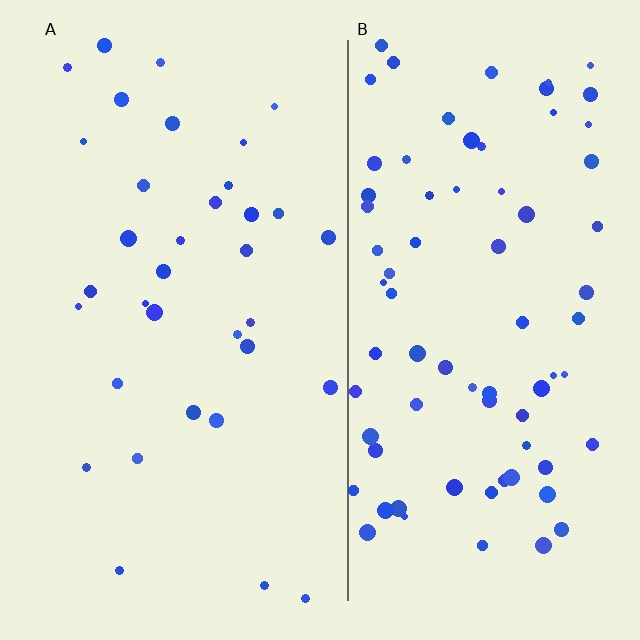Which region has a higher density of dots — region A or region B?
B (the right).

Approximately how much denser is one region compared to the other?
Approximately 2.2× — region B over region A.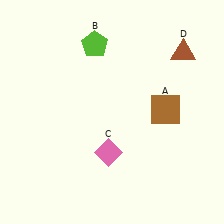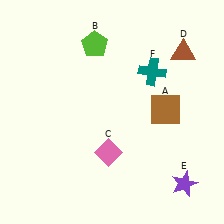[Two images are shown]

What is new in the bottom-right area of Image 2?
A purple star (E) was added in the bottom-right area of Image 2.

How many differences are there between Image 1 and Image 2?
There are 2 differences between the two images.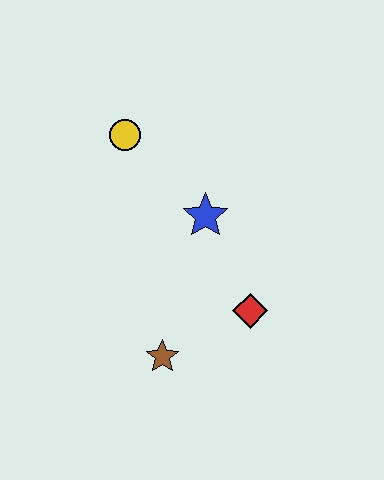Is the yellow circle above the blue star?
Yes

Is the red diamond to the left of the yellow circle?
No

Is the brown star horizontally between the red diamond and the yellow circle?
Yes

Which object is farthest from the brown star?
The yellow circle is farthest from the brown star.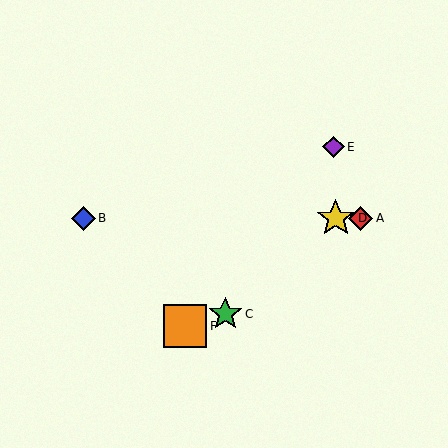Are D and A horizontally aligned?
Yes, both are at y≈218.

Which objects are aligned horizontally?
Objects A, B, D are aligned horizontally.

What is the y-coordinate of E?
Object E is at y≈147.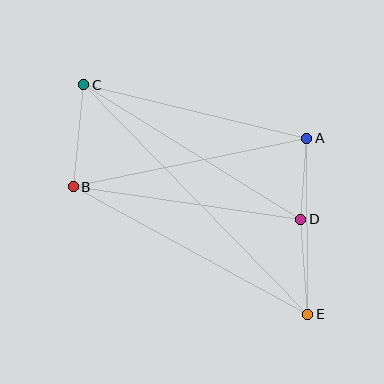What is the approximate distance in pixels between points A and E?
The distance between A and E is approximately 176 pixels.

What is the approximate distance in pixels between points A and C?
The distance between A and C is approximately 229 pixels.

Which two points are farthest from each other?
Points C and E are farthest from each other.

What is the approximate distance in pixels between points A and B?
The distance between A and B is approximately 238 pixels.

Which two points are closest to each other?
Points A and D are closest to each other.